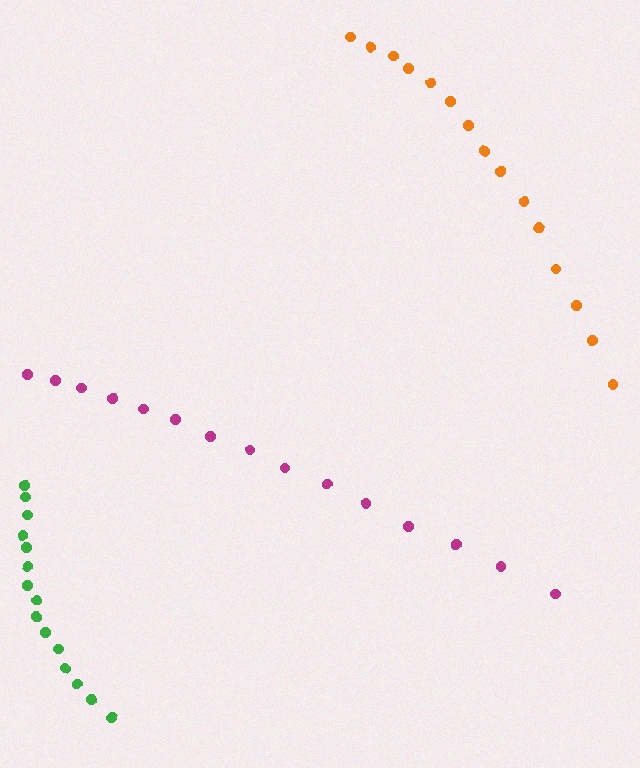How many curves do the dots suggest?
There are 3 distinct paths.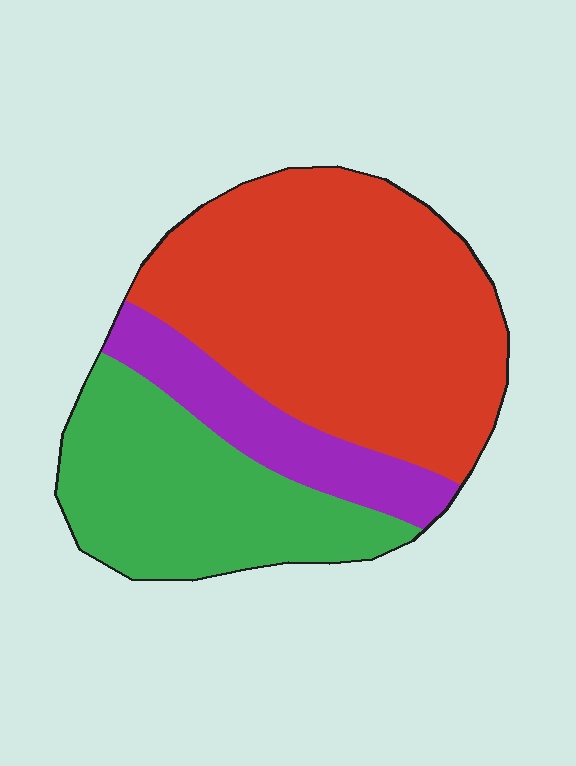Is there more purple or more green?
Green.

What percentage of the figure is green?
Green covers 30% of the figure.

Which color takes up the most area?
Red, at roughly 55%.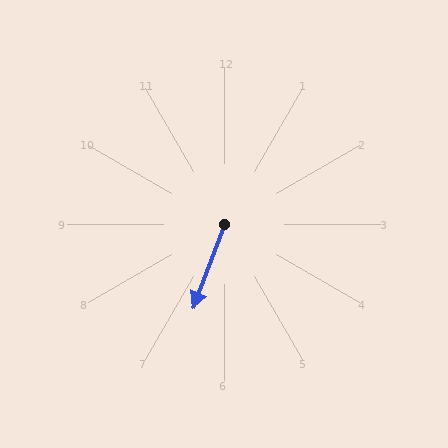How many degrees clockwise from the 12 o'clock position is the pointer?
Approximately 200 degrees.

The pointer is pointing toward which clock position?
Roughly 7 o'clock.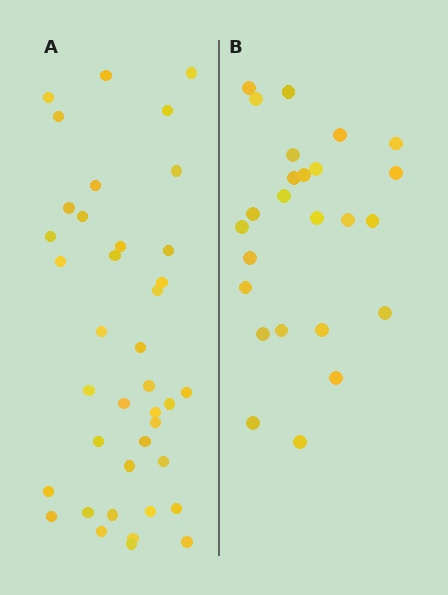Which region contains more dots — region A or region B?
Region A (the left region) has more dots.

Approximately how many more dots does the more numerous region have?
Region A has approximately 15 more dots than region B.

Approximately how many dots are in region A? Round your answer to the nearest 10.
About 40 dots. (The exact count is 39, which rounds to 40.)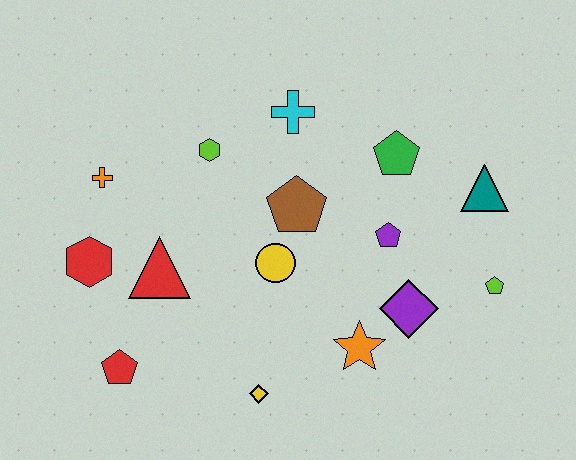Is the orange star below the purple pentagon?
Yes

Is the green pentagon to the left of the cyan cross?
No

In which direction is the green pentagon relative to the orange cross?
The green pentagon is to the right of the orange cross.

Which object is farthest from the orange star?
The orange cross is farthest from the orange star.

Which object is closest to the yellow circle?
The brown pentagon is closest to the yellow circle.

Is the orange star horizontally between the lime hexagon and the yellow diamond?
No